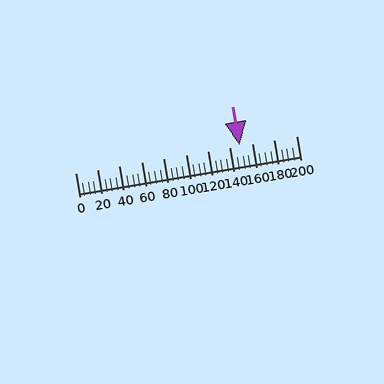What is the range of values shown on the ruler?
The ruler shows values from 0 to 200.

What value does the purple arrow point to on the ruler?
The purple arrow points to approximately 149.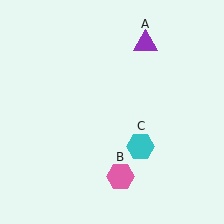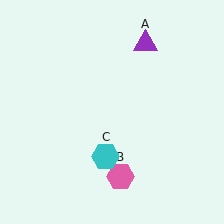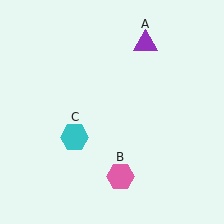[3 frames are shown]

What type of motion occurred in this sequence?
The cyan hexagon (object C) rotated clockwise around the center of the scene.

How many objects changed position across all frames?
1 object changed position: cyan hexagon (object C).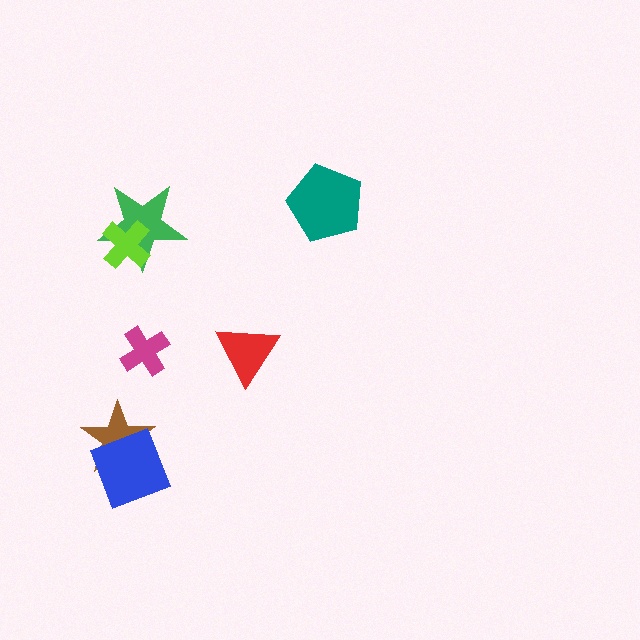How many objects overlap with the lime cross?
1 object overlaps with the lime cross.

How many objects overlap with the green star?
1 object overlaps with the green star.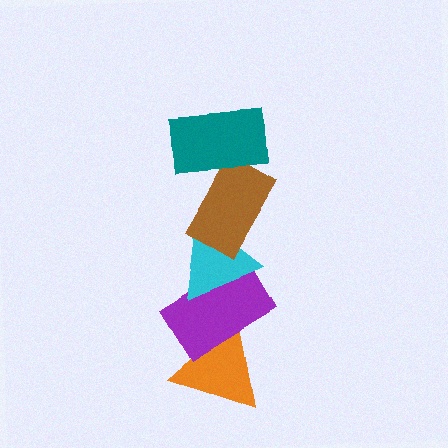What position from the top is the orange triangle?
The orange triangle is 5th from the top.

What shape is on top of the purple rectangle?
The cyan triangle is on top of the purple rectangle.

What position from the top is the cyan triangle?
The cyan triangle is 3rd from the top.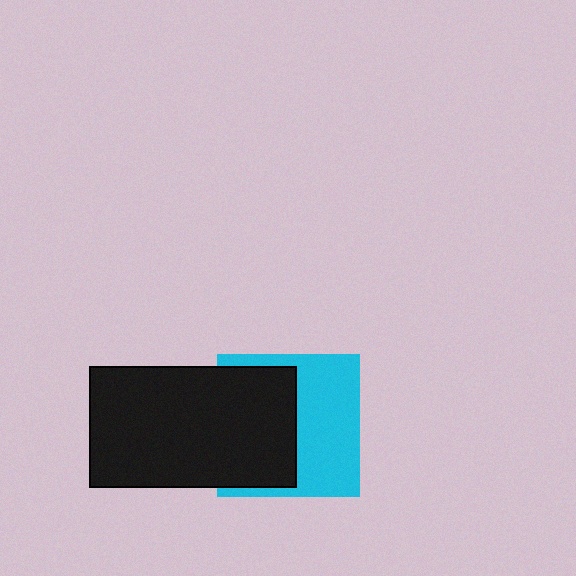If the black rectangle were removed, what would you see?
You would see the complete cyan square.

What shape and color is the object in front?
The object in front is a black rectangle.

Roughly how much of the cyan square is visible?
About half of it is visible (roughly 52%).